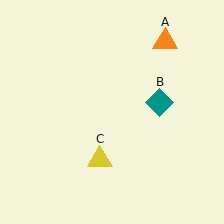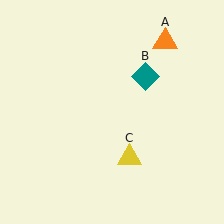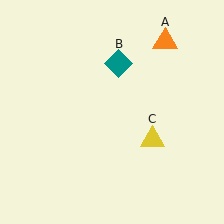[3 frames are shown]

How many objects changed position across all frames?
2 objects changed position: teal diamond (object B), yellow triangle (object C).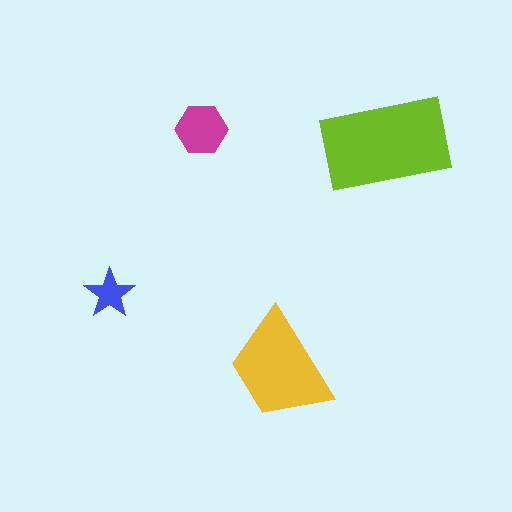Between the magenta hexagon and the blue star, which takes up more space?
The magenta hexagon.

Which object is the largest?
The lime rectangle.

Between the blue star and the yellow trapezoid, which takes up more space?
The yellow trapezoid.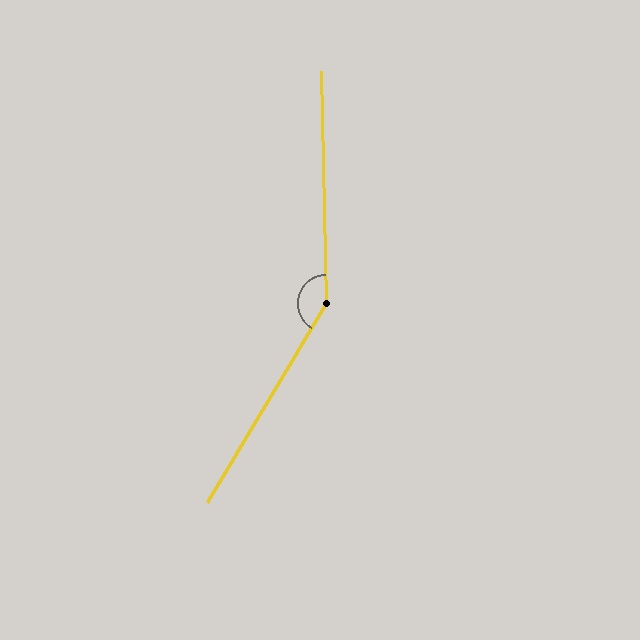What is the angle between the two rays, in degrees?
Approximately 148 degrees.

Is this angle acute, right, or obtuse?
It is obtuse.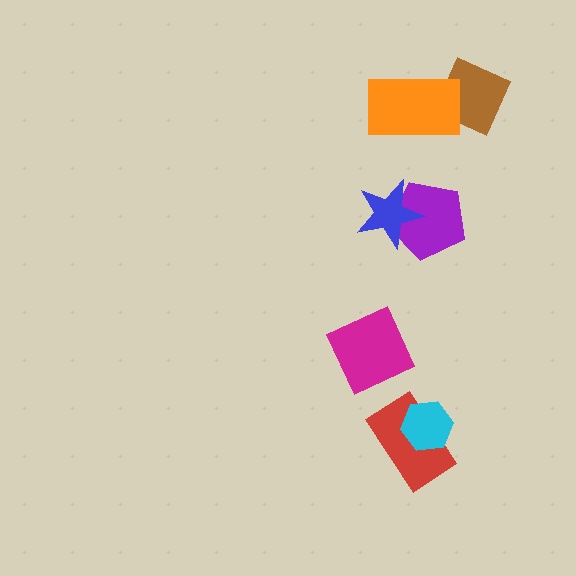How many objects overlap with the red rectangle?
1 object overlaps with the red rectangle.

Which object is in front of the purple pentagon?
The blue star is in front of the purple pentagon.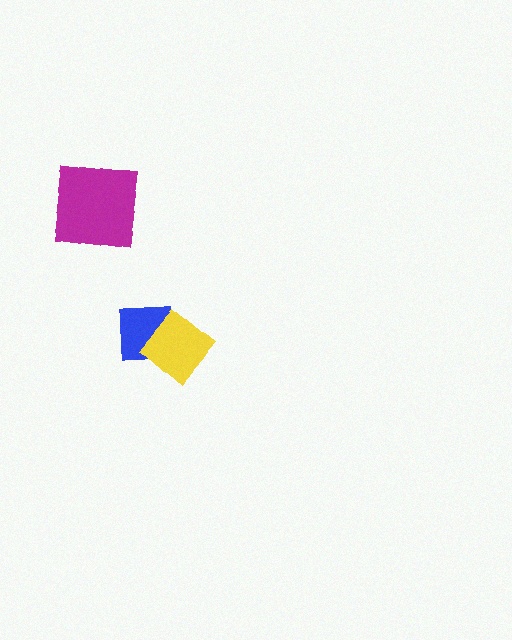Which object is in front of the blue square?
The yellow diamond is in front of the blue square.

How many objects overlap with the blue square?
1 object overlaps with the blue square.